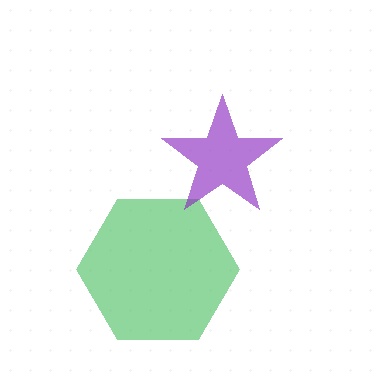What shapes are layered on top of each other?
The layered shapes are: a green hexagon, a purple star.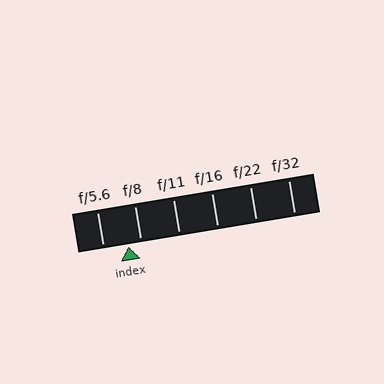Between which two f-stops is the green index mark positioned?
The index mark is between f/5.6 and f/8.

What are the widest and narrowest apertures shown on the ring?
The widest aperture shown is f/5.6 and the narrowest is f/32.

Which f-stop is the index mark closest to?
The index mark is closest to f/8.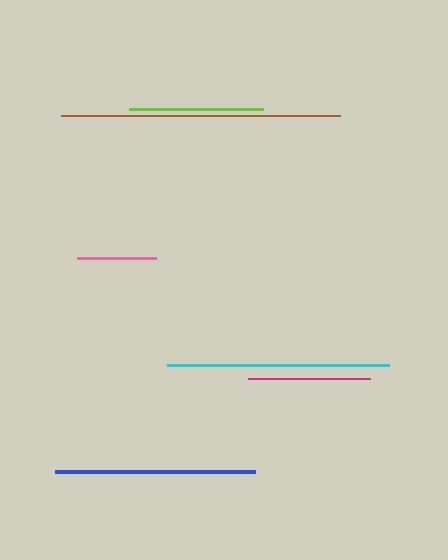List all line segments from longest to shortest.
From longest to shortest: brown, cyan, blue, lime, magenta, pink.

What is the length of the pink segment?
The pink segment is approximately 79 pixels long.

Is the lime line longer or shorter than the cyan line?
The cyan line is longer than the lime line.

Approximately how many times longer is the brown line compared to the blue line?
The brown line is approximately 1.4 times the length of the blue line.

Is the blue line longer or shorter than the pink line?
The blue line is longer than the pink line.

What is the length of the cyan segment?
The cyan segment is approximately 222 pixels long.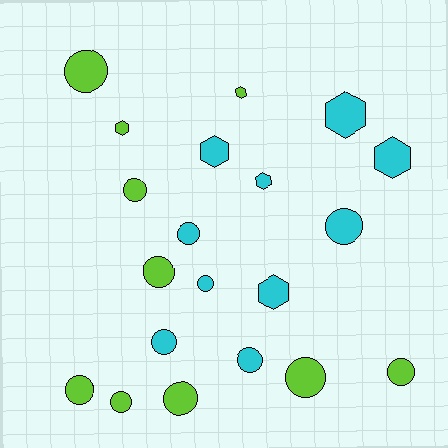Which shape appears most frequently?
Circle, with 13 objects.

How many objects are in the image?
There are 20 objects.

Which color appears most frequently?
Cyan, with 10 objects.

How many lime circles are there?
There are 8 lime circles.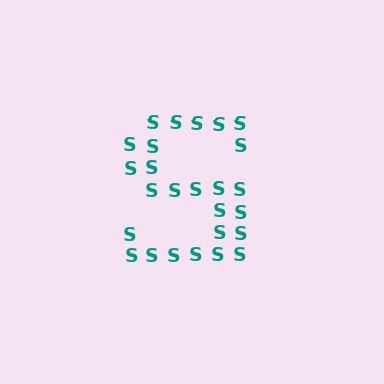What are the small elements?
The small elements are letter S's.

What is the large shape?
The large shape is the letter S.